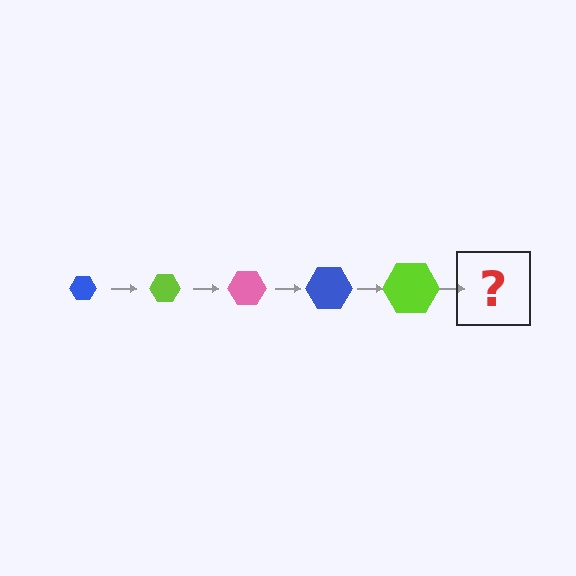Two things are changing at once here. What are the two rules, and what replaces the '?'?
The two rules are that the hexagon grows larger each step and the color cycles through blue, lime, and pink. The '?' should be a pink hexagon, larger than the previous one.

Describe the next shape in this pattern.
It should be a pink hexagon, larger than the previous one.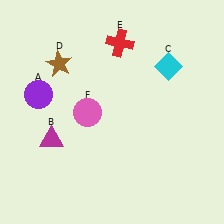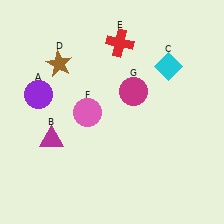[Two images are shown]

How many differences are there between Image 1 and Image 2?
There is 1 difference between the two images.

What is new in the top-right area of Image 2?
A magenta circle (G) was added in the top-right area of Image 2.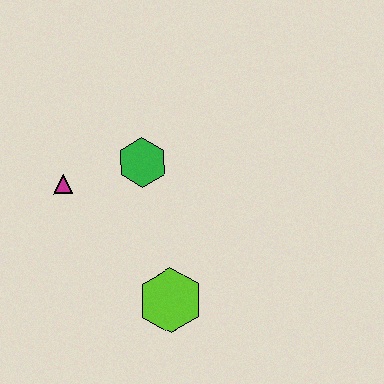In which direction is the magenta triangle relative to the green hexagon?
The magenta triangle is to the left of the green hexagon.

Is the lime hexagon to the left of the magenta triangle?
No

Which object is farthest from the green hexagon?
The lime hexagon is farthest from the green hexagon.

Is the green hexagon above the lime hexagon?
Yes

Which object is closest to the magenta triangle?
The green hexagon is closest to the magenta triangle.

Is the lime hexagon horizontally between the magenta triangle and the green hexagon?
No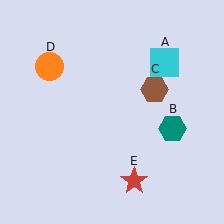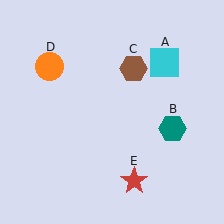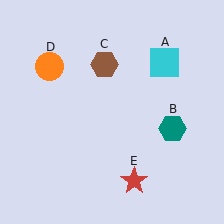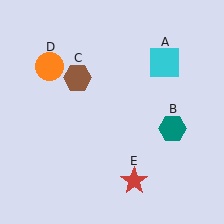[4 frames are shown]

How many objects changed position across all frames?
1 object changed position: brown hexagon (object C).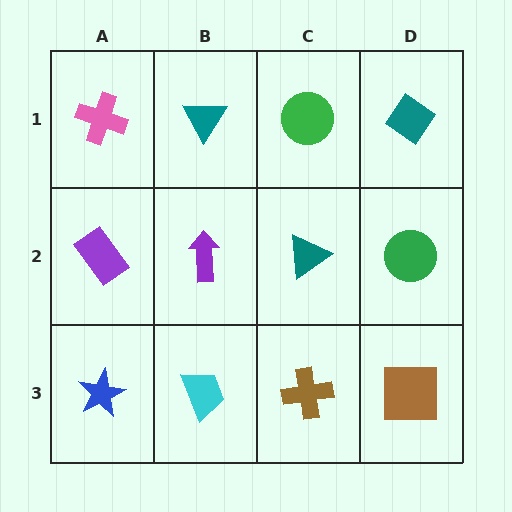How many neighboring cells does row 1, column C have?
3.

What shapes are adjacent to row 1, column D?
A green circle (row 2, column D), a green circle (row 1, column C).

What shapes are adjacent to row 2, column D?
A teal diamond (row 1, column D), a brown square (row 3, column D), a teal triangle (row 2, column C).